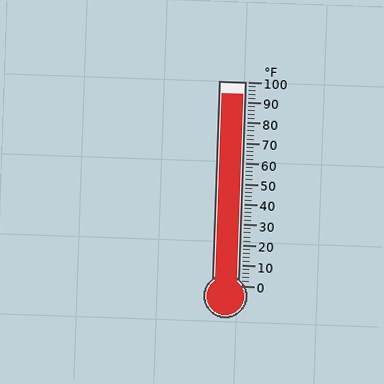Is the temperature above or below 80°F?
The temperature is above 80°F.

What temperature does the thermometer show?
The thermometer shows approximately 94°F.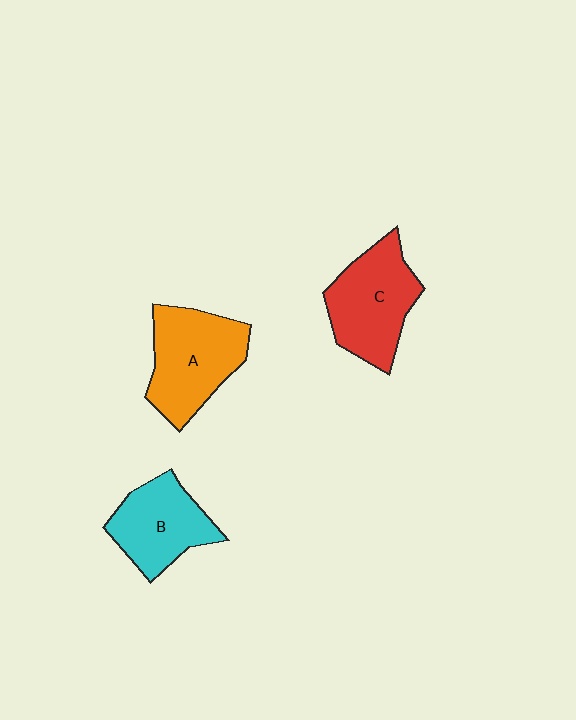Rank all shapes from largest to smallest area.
From largest to smallest: A (orange), C (red), B (cyan).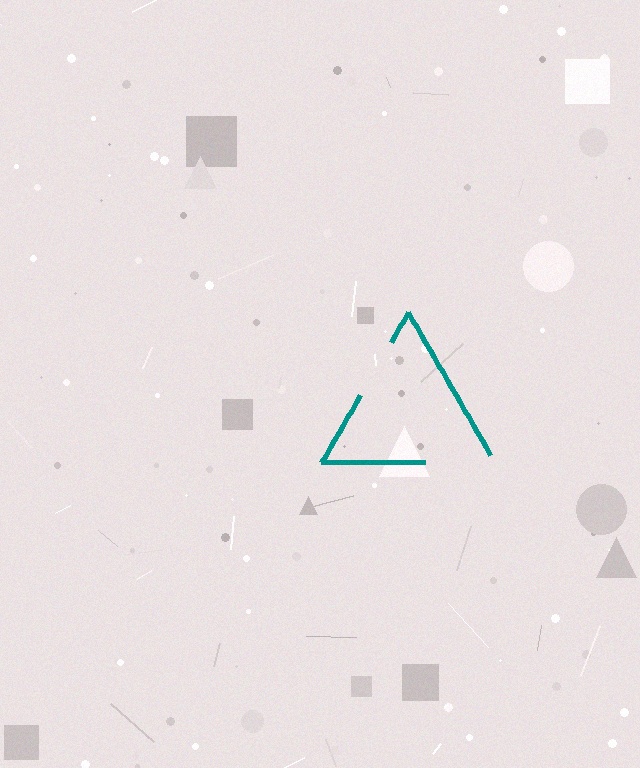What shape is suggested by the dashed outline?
The dashed outline suggests a triangle.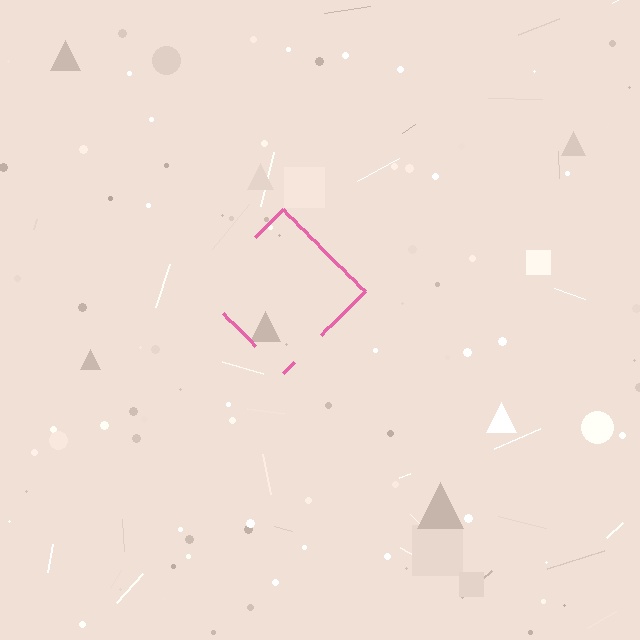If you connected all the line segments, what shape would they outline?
They would outline a diamond.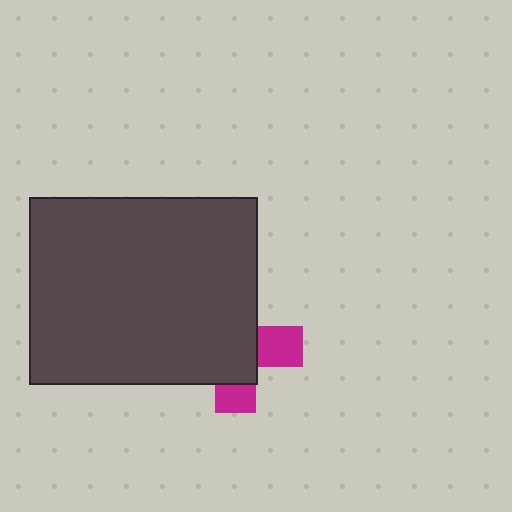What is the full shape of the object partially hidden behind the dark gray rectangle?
The partially hidden object is a magenta cross.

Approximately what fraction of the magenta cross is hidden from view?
Roughly 67% of the magenta cross is hidden behind the dark gray rectangle.